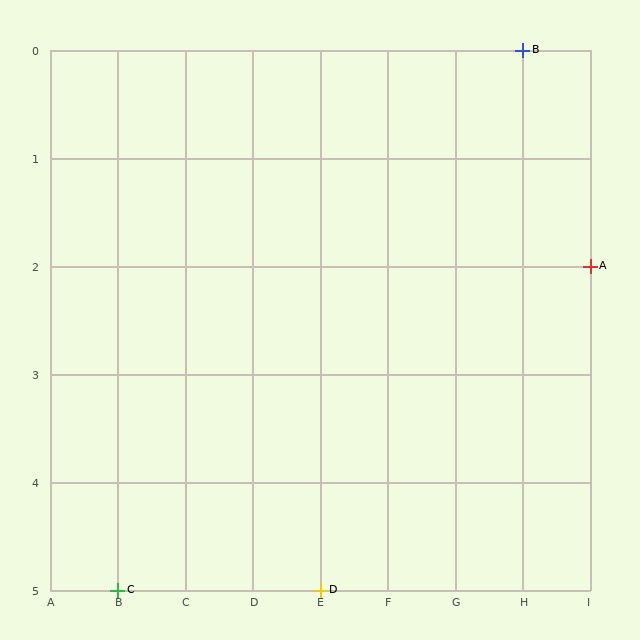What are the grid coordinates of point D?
Point D is at grid coordinates (E, 5).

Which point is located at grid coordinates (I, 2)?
Point A is at (I, 2).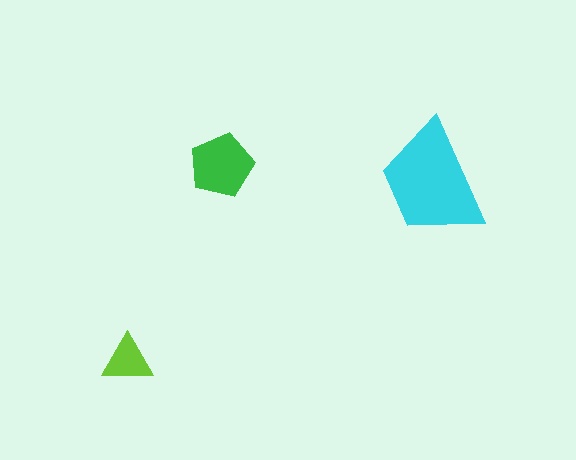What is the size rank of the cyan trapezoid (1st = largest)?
1st.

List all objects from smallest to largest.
The lime triangle, the green pentagon, the cyan trapezoid.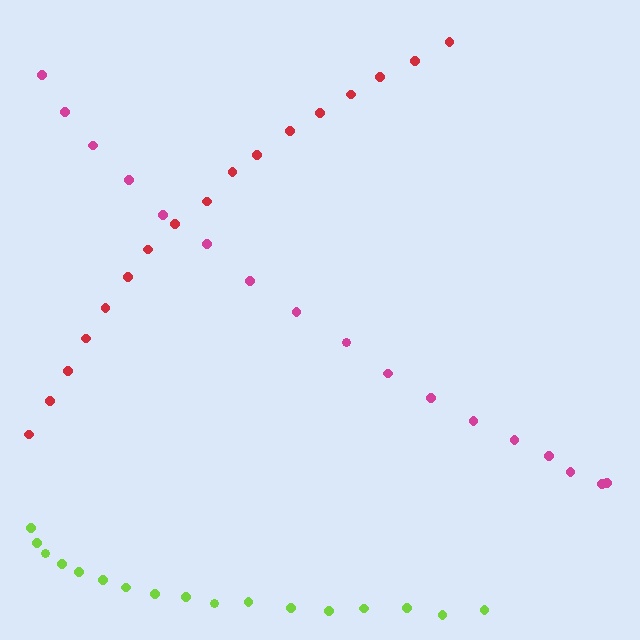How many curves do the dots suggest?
There are 3 distinct paths.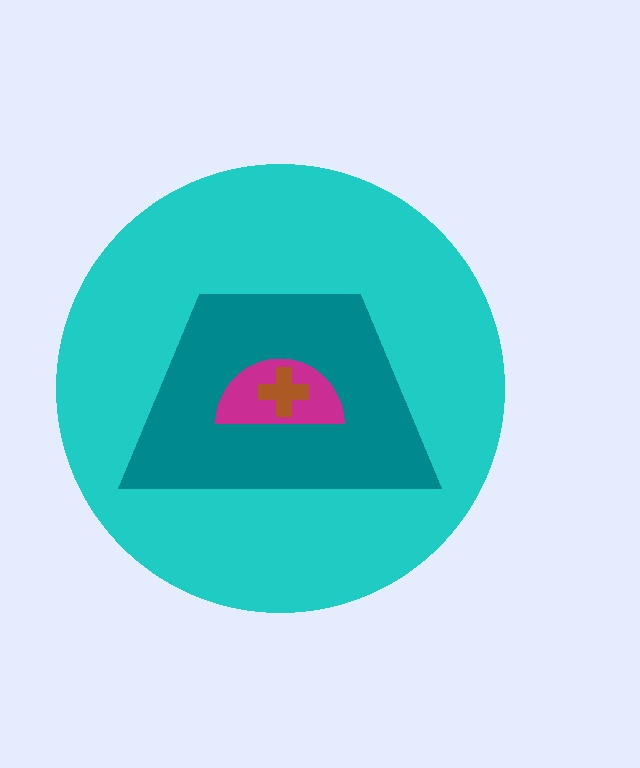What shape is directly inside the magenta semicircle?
The brown cross.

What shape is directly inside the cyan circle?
The teal trapezoid.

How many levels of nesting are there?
4.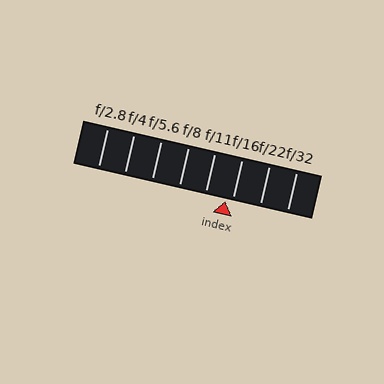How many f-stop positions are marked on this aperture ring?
There are 8 f-stop positions marked.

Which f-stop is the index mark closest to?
The index mark is closest to f/16.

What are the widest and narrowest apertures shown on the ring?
The widest aperture shown is f/2.8 and the narrowest is f/32.